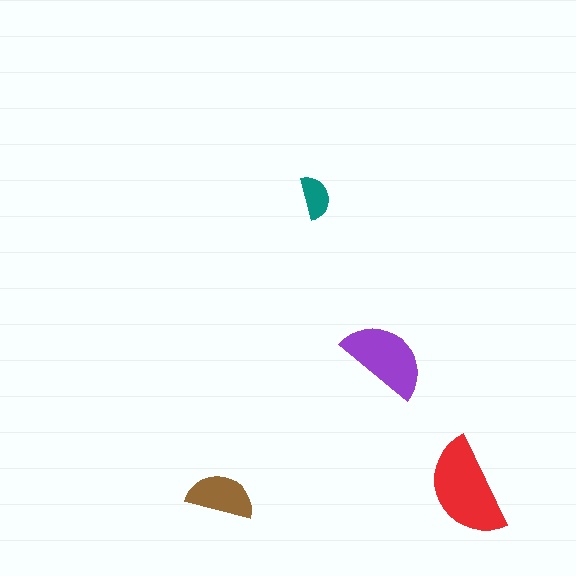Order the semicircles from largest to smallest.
the red one, the purple one, the brown one, the teal one.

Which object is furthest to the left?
The brown semicircle is leftmost.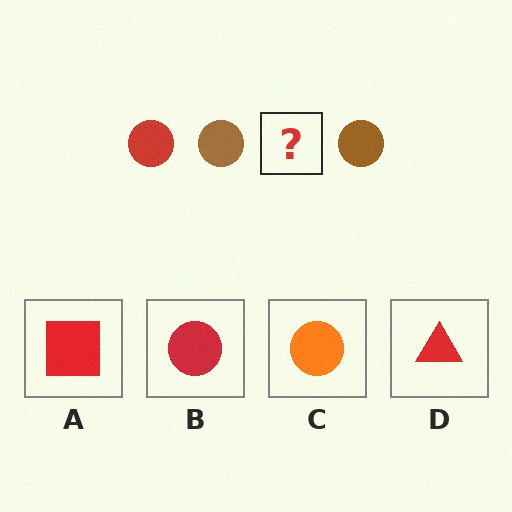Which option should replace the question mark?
Option B.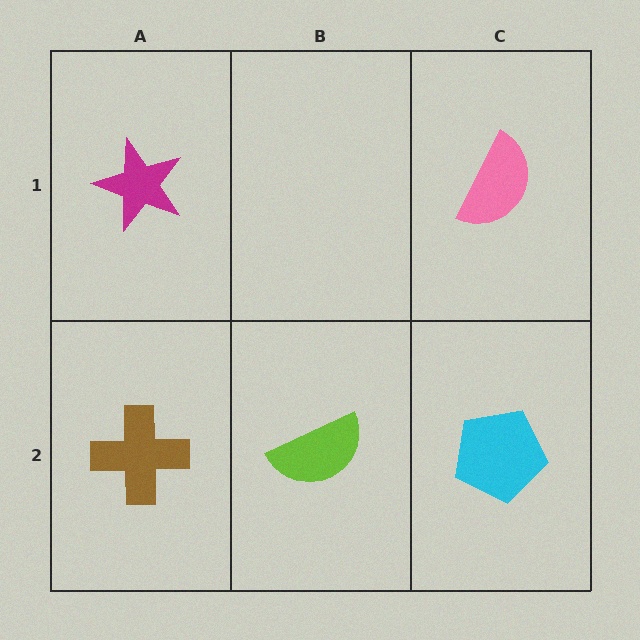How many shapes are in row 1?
2 shapes.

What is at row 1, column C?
A pink semicircle.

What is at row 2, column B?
A lime semicircle.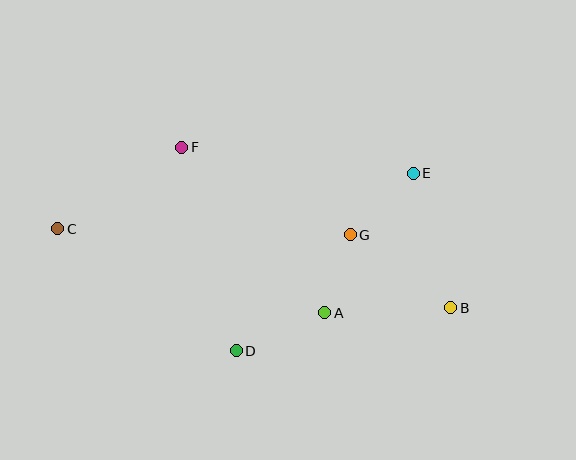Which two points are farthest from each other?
Points B and C are farthest from each other.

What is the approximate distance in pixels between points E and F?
The distance between E and F is approximately 233 pixels.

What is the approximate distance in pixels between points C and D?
The distance between C and D is approximately 216 pixels.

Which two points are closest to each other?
Points A and G are closest to each other.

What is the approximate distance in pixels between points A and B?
The distance between A and B is approximately 126 pixels.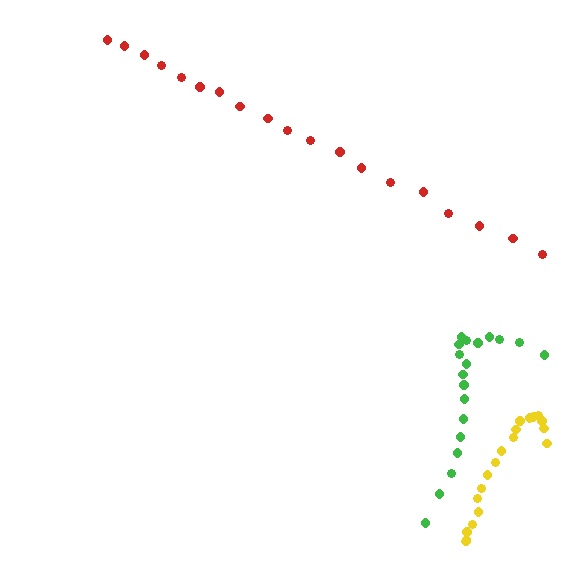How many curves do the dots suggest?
There are 3 distinct paths.